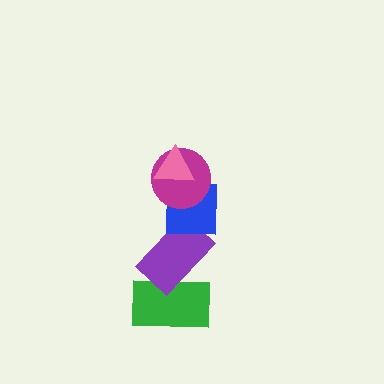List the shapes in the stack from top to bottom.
From top to bottom: the pink triangle, the magenta circle, the blue square, the purple rectangle, the green rectangle.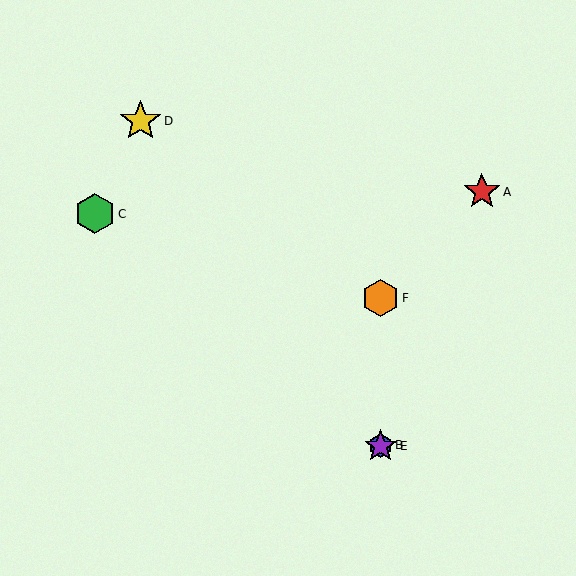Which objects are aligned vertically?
Objects B, E, F are aligned vertically.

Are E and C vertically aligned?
No, E is at x≈381 and C is at x≈95.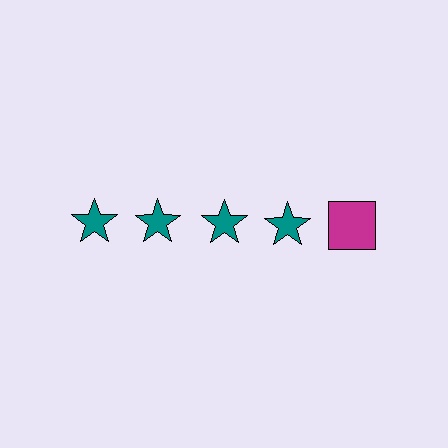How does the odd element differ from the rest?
It differs in both color (magenta instead of teal) and shape (square instead of star).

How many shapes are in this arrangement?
There are 5 shapes arranged in a grid pattern.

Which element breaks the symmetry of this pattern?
The magenta square in the top row, rightmost column breaks the symmetry. All other shapes are teal stars.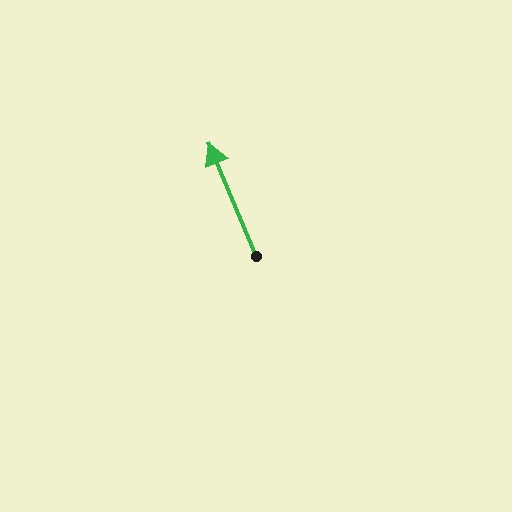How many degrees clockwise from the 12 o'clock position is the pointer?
Approximately 337 degrees.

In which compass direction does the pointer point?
Northwest.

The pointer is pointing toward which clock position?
Roughly 11 o'clock.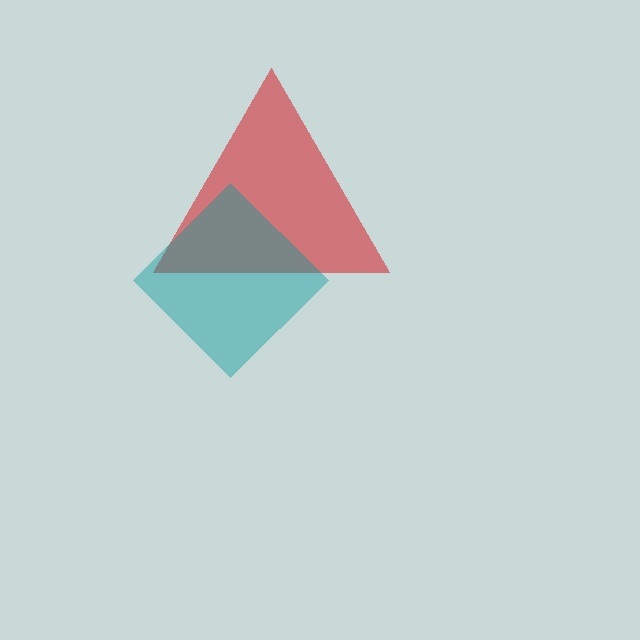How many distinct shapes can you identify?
There are 2 distinct shapes: a red triangle, a teal diamond.